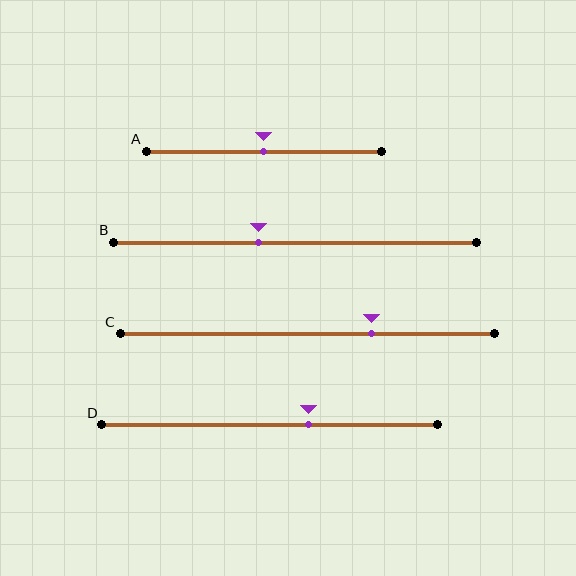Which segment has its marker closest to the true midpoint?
Segment A has its marker closest to the true midpoint.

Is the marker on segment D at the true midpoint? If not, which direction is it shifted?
No, the marker on segment D is shifted to the right by about 12% of the segment length.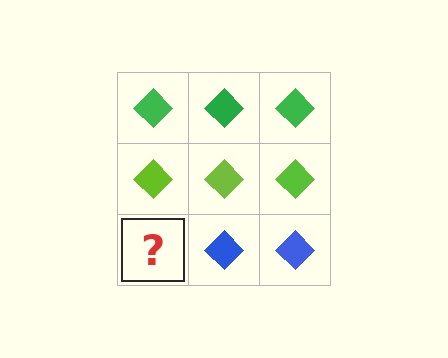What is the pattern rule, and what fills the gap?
The rule is that each row has a consistent color. The gap should be filled with a blue diamond.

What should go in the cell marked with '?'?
The missing cell should contain a blue diamond.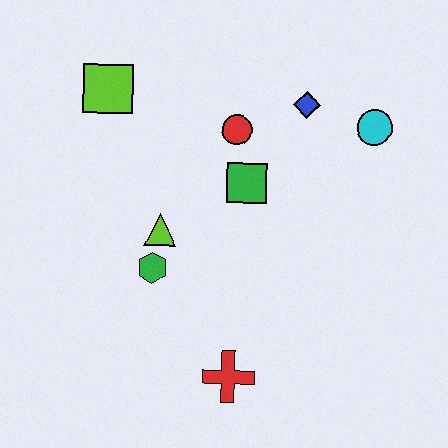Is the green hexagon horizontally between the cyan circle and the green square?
No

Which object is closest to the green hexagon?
The lime triangle is closest to the green hexagon.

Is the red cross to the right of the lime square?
Yes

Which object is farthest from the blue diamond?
The red cross is farthest from the blue diamond.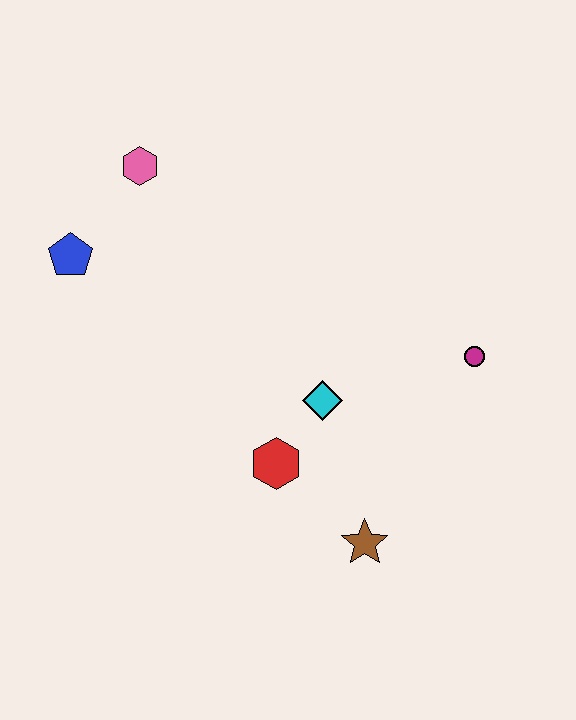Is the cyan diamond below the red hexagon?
No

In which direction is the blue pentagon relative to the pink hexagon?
The blue pentagon is below the pink hexagon.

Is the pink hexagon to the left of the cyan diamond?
Yes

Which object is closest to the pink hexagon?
The blue pentagon is closest to the pink hexagon.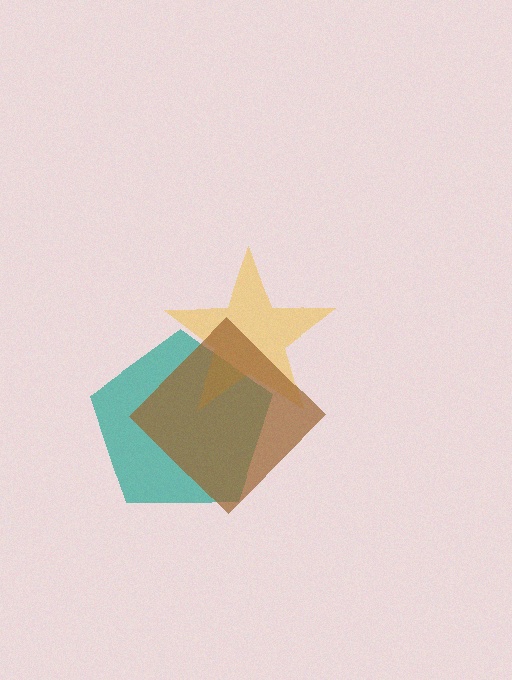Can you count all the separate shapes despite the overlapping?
Yes, there are 3 separate shapes.